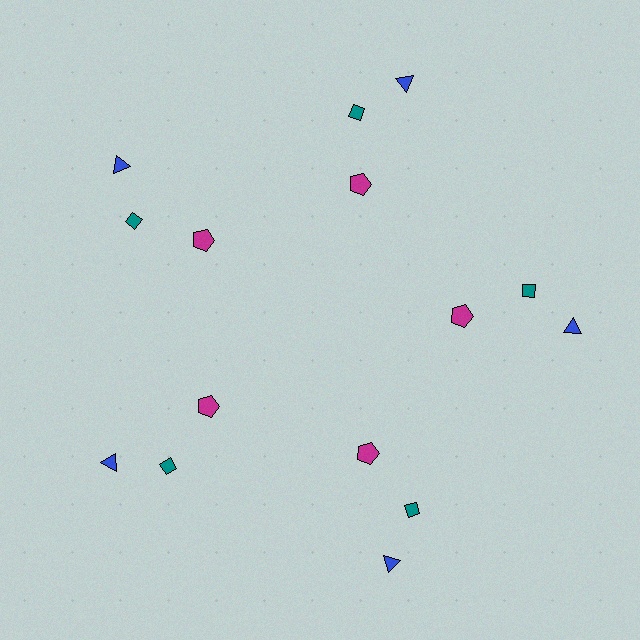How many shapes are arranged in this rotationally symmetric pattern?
There are 15 shapes, arranged in 5 groups of 3.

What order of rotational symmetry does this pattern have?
This pattern has 5-fold rotational symmetry.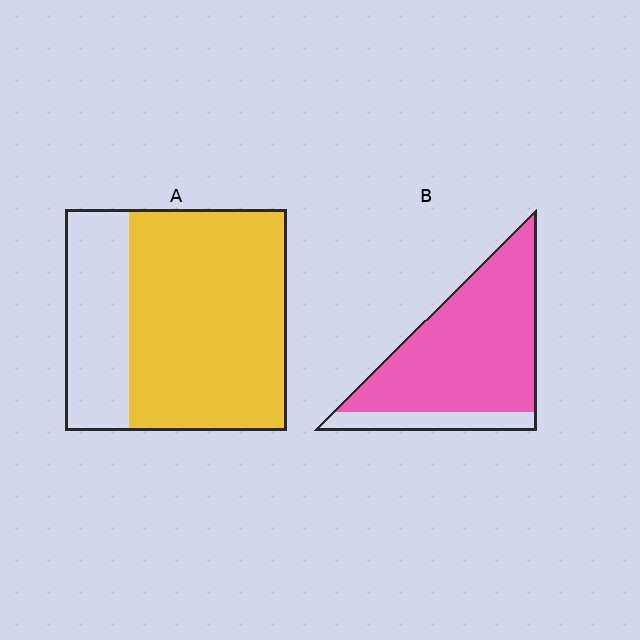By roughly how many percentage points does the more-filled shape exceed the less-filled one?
By roughly 10 percentage points (B over A).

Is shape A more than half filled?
Yes.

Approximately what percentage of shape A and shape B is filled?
A is approximately 70% and B is approximately 85%.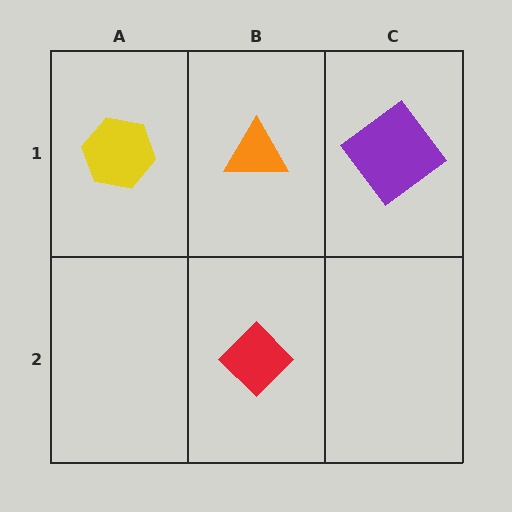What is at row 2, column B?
A red diamond.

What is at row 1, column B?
An orange triangle.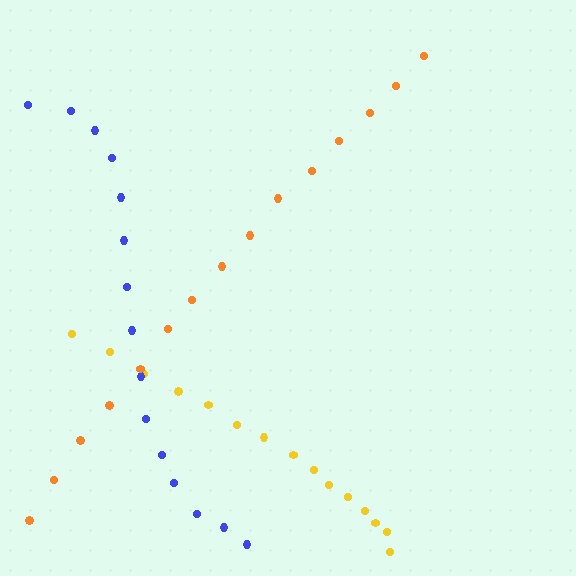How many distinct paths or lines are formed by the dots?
There are 3 distinct paths.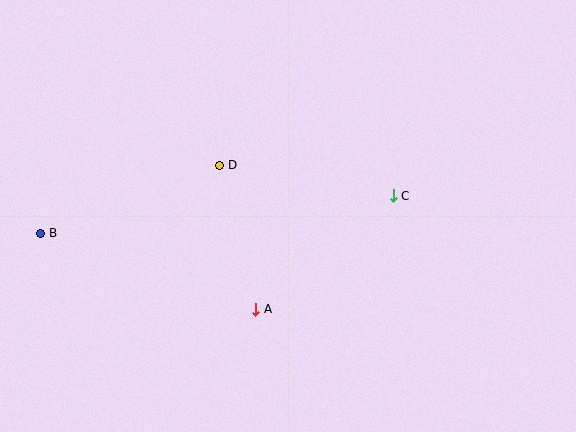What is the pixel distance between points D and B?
The distance between D and B is 192 pixels.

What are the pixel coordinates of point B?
Point B is at (41, 233).